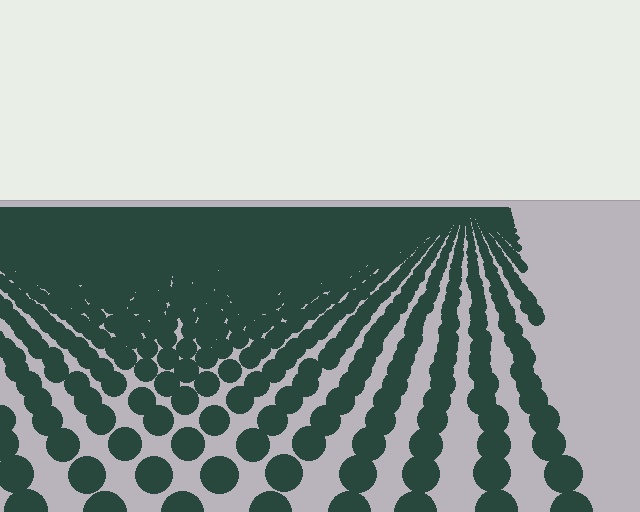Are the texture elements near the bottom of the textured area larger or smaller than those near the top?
Larger. Near the bottom, elements are closer to the viewer and appear at a bigger on-screen size.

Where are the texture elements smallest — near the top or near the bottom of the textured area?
Near the top.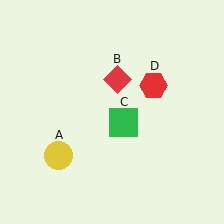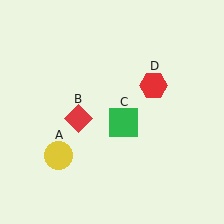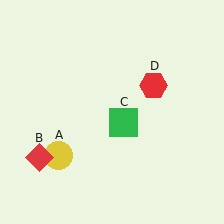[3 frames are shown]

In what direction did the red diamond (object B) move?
The red diamond (object B) moved down and to the left.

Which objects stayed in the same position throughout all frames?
Yellow circle (object A) and green square (object C) and red hexagon (object D) remained stationary.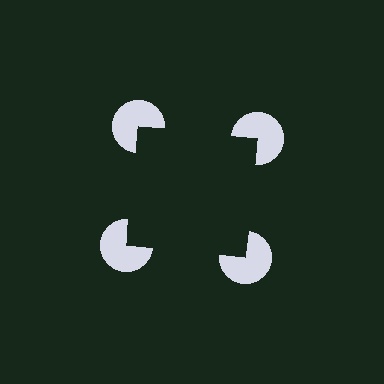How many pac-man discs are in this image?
There are 4 — one at each vertex of the illusory square.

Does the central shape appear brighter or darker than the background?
It typically appears slightly darker than the background, even though no actual brightness change is drawn.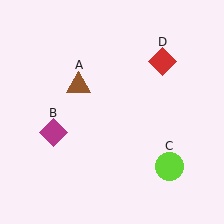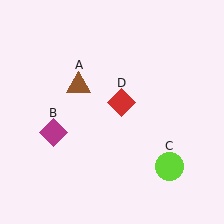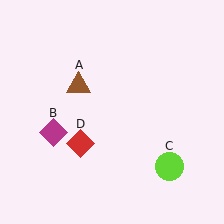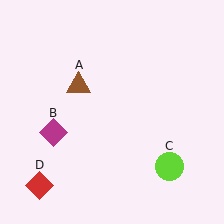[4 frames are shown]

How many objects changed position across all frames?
1 object changed position: red diamond (object D).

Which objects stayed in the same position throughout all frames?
Brown triangle (object A) and magenta diamond (object B) and lime circle (object C) remained stationary.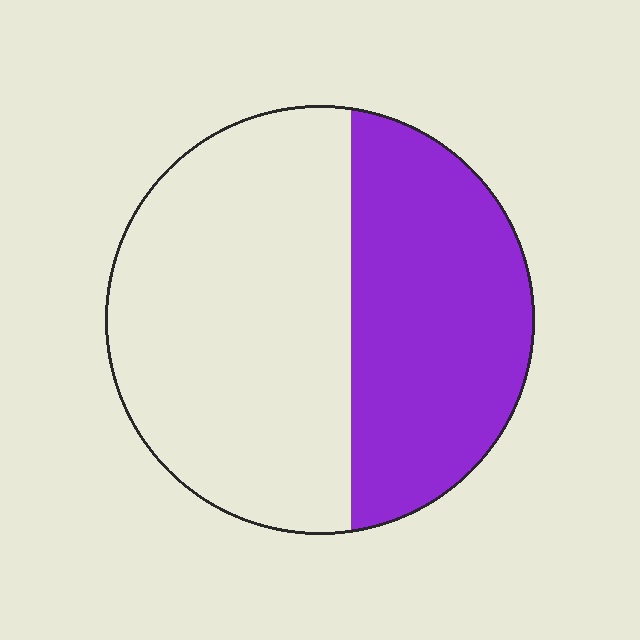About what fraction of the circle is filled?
About two fifths (2/5).